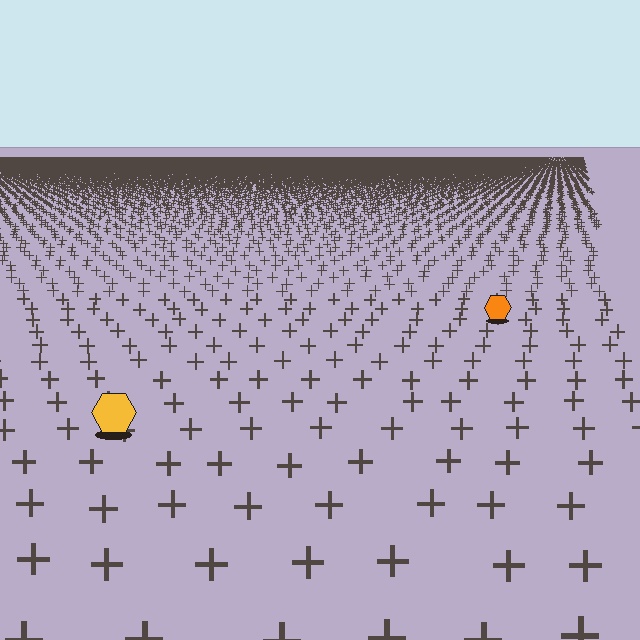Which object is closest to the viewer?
The yellow hexagon is closest. The texture marks near it are larger and more spread out.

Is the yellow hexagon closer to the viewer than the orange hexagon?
Yes. The yellow hexagon is closer — you can tell from the texture gradient: the ground texture is coarser near it.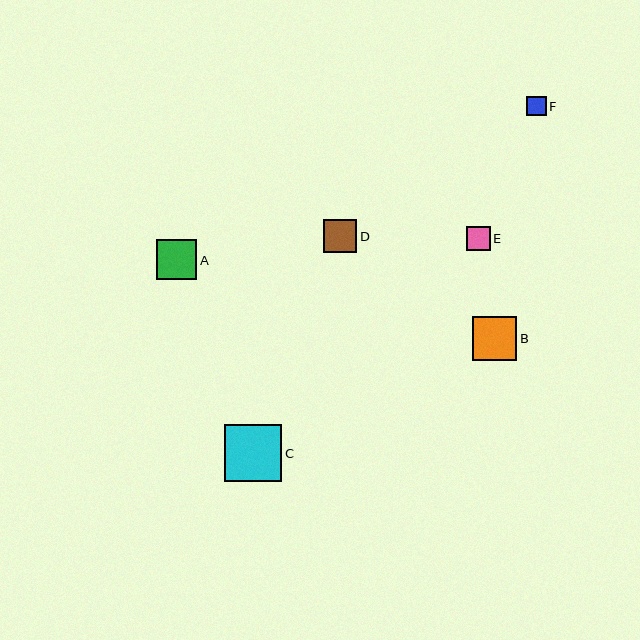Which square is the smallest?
Square F is the smallest with a size of approximately 20 pixels.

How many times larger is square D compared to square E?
Square D is approximately 1.4 times the size of square E.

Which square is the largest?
Square C is the largest with a size of approximately 58 pixels.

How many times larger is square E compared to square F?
Square E is approximately 1.2 times the size of square F.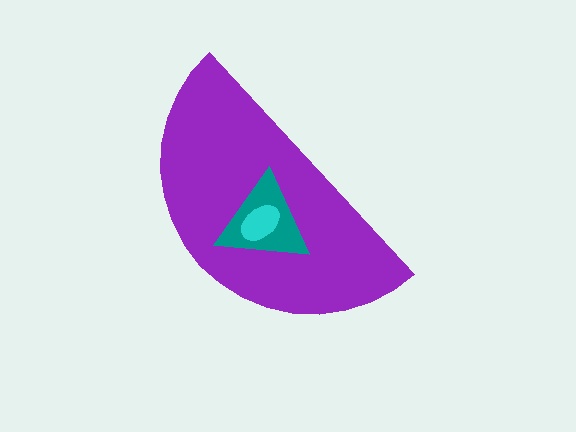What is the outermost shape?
The purple semicircle.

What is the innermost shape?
The cyan ellipse.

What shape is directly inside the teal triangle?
The cyan ellipse.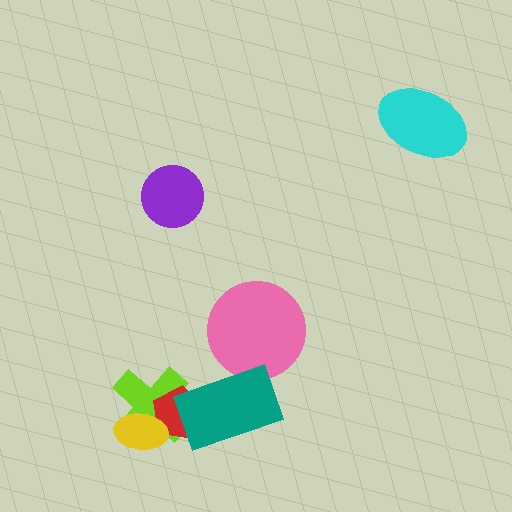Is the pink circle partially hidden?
Yes, it is partially covered by another shape.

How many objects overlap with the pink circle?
1 object overlaps with the pink circle.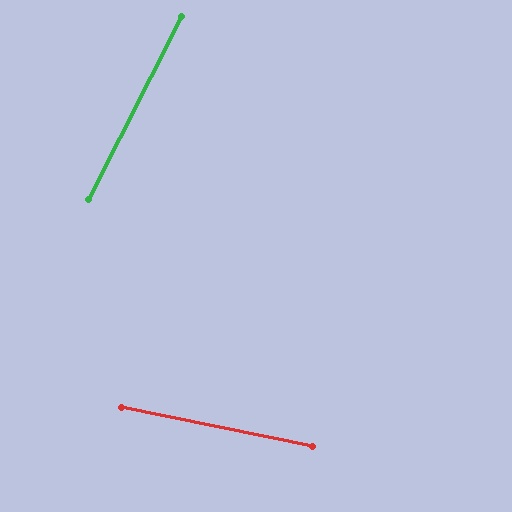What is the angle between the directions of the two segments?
Approximately 75 degrees.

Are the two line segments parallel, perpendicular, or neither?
Neither parallel nor perpendicular — they differ by about 75°.